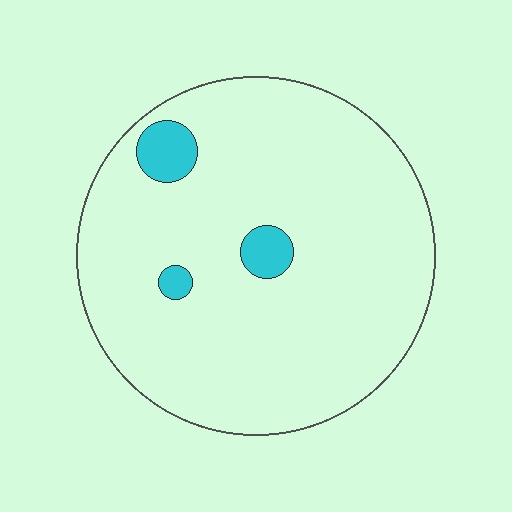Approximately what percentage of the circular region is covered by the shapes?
Approximately 5%.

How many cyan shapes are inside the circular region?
3.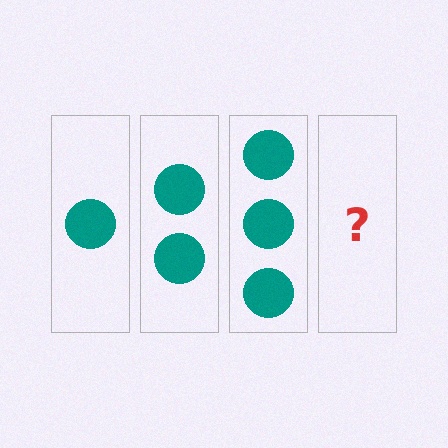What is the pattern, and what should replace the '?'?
The pattern is that each step adds one more circle. The '?' should be 4 circles.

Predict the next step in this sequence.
The next step is 4 circles.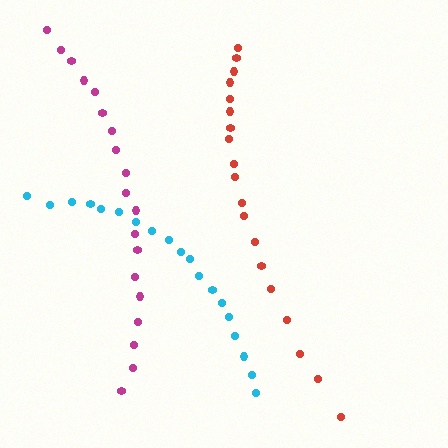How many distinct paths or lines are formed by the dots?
There are 3 distinct paths.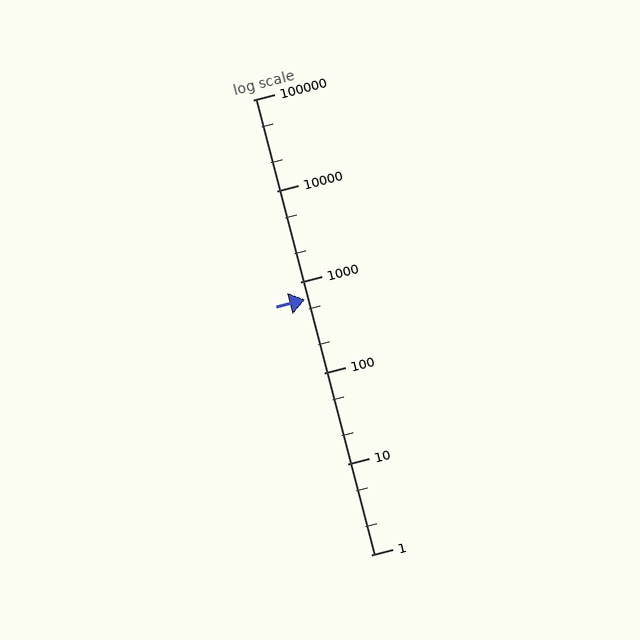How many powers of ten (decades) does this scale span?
The scale spans 5 decades, from 1 to 100000.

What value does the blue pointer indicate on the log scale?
The pointer indicates approximately 640.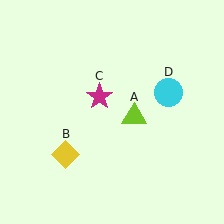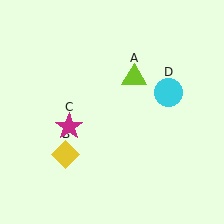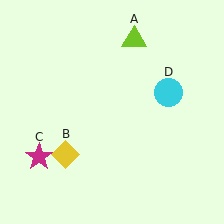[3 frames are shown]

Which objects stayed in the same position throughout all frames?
Yellow diamond (object B) and cyan circle (object D) remained stationary.